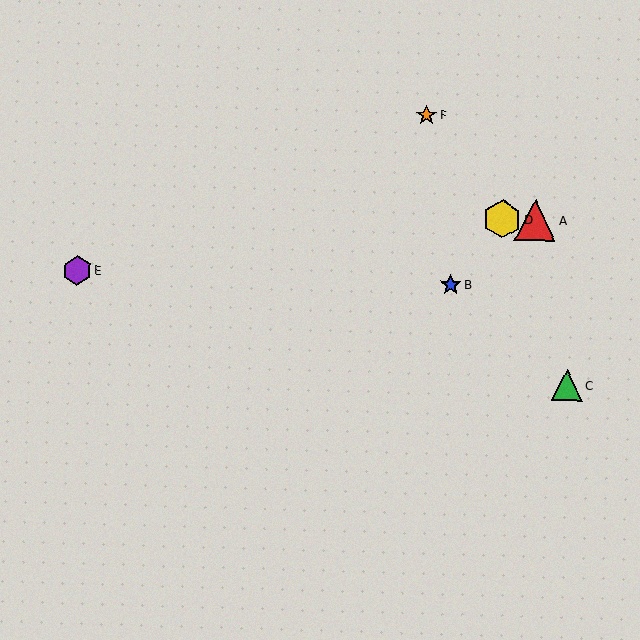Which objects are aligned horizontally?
Objects A, D are aligned horizontally.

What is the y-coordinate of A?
Object A is at y≈220.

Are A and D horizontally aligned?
Yes, both are at y≈220.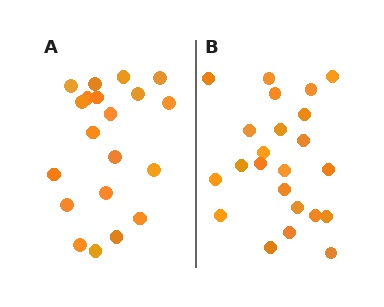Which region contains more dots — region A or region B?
Region B (the right region) has more dots.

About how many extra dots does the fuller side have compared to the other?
Region B has just a few more — roughly 2 or 3 more dots than region A.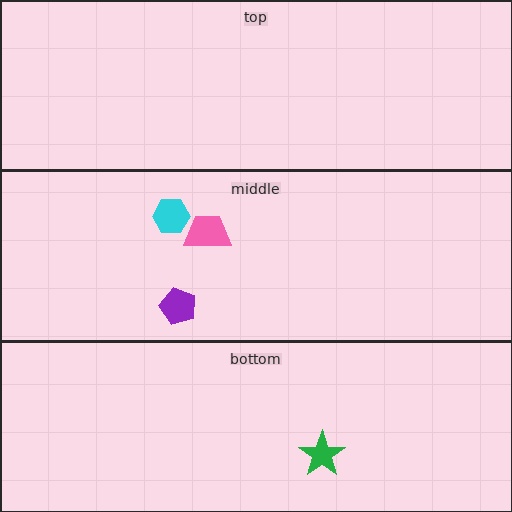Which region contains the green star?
The bottom region.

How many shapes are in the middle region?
3.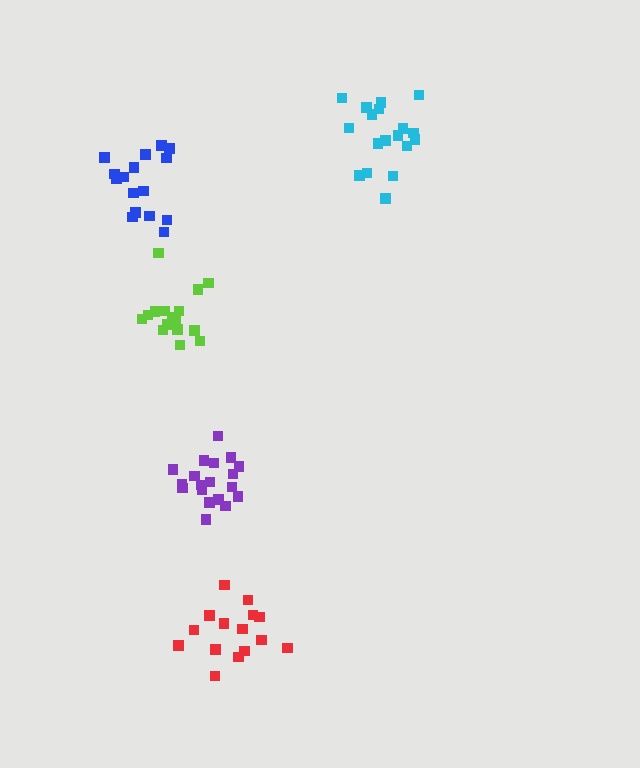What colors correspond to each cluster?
The clusters are colored: purple, lime, red, blue, cyan.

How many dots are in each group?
Group 1: 20 dots, Group 2: 16 dots, Group 3: 15 dots, Group 4: 16 dots, Group 5: 19 dots (86 total).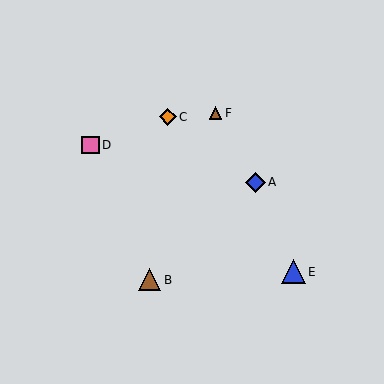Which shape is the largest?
The blue triangle (labeled E) is the largest.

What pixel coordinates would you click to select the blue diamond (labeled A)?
Click at (255, 182) to select the blue diamond A.